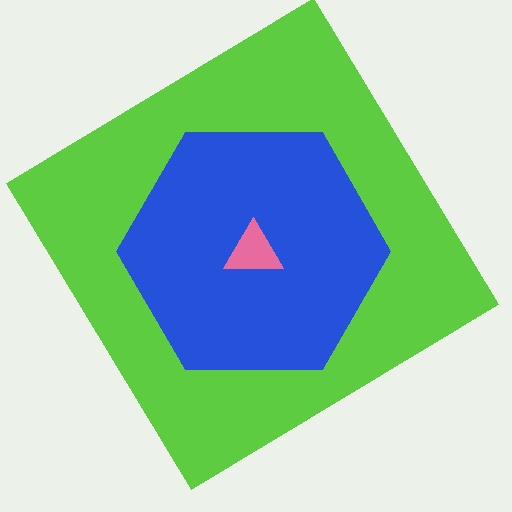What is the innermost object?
The pink triangle.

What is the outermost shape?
The lime diamond.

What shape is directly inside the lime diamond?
The blue hexagon.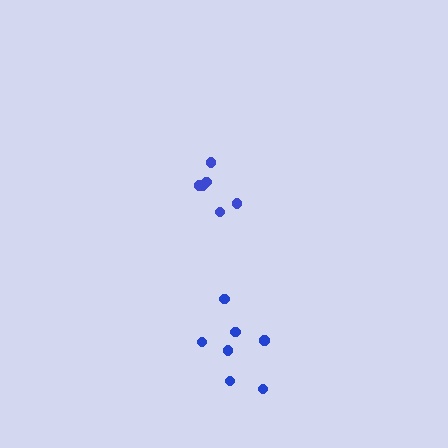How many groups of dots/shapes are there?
There are 2 groups.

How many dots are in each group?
Group 1: 6 dots, Group 2: 7 dots (13 total).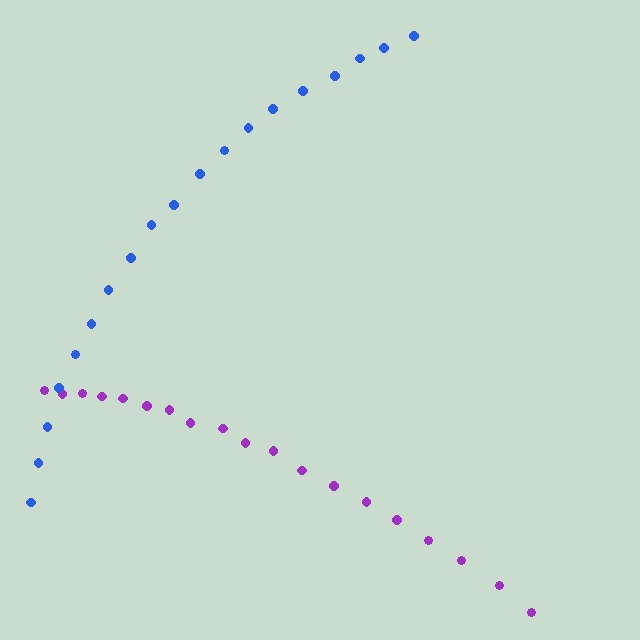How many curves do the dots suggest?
There are 2 distinct paths.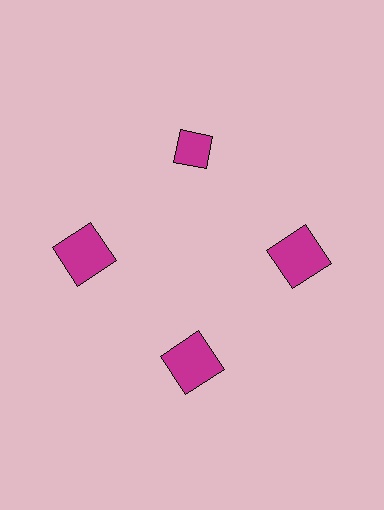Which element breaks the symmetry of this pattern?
The magenta diamond at roughly the 12 o'clock position breaks the symmetry. All other shapes are magenta squares.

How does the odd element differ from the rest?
It has a different shape: diamond instead of square.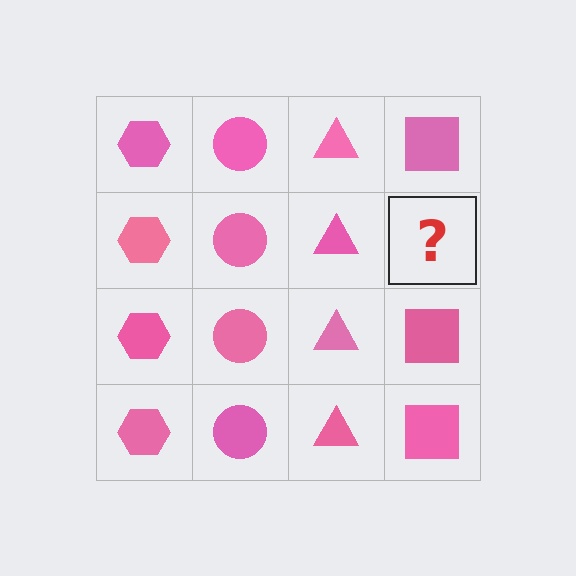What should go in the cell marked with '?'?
The missing cell should contain a pink square.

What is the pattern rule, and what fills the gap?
The rule is that each column has a consistent shape. The gap should be filled with a pink square.